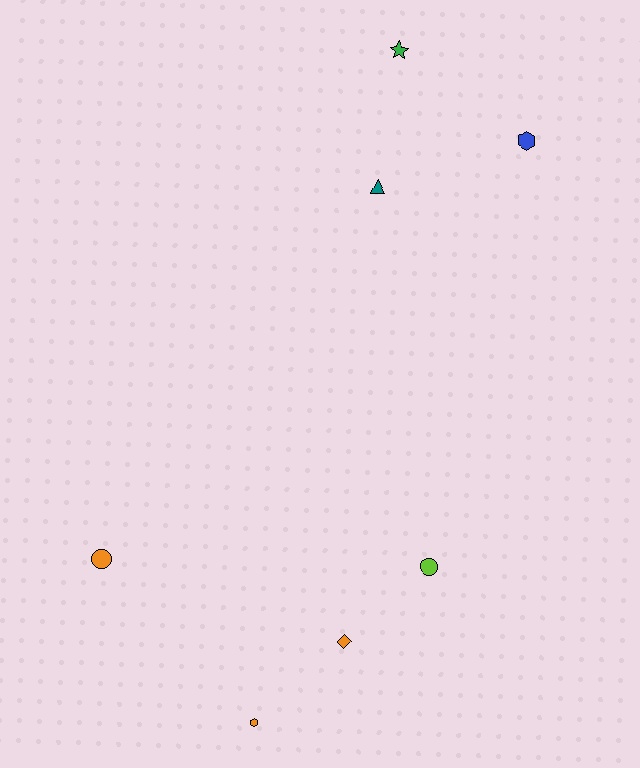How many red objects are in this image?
There are no red objects.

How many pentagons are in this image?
There are no pentagons.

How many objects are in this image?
There are 7 objects.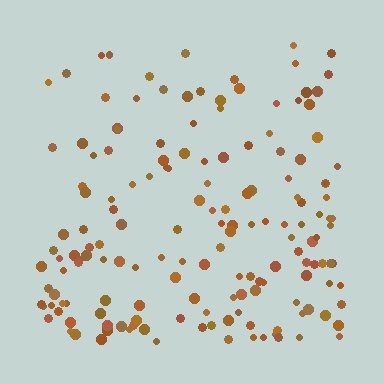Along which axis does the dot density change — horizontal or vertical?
Vertical.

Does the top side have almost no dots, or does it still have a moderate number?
Still a moderate number, just noticeably fewer than the bottom.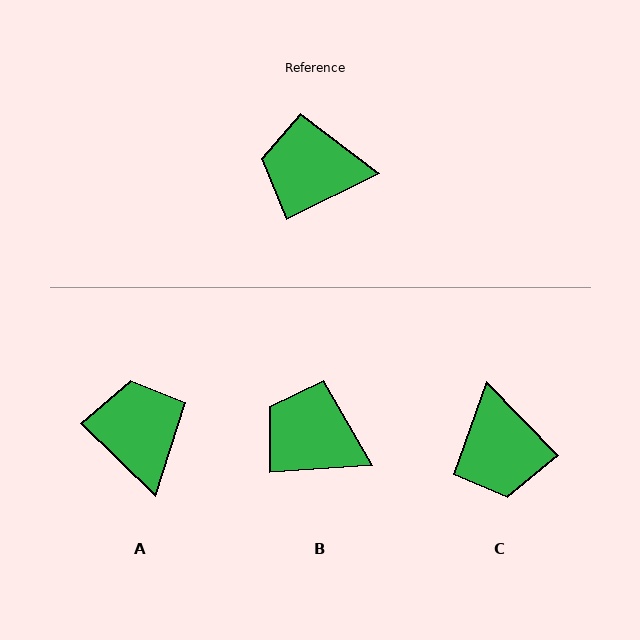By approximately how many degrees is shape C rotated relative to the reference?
Approximately 108 degrees counter-clockwise.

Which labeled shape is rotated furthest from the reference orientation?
C, about 108 degrees away.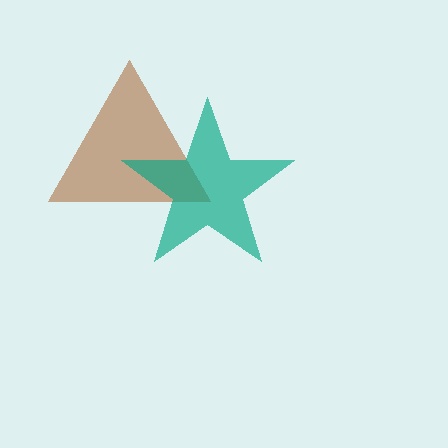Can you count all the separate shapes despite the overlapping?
Yes, there are 2 separate shapes.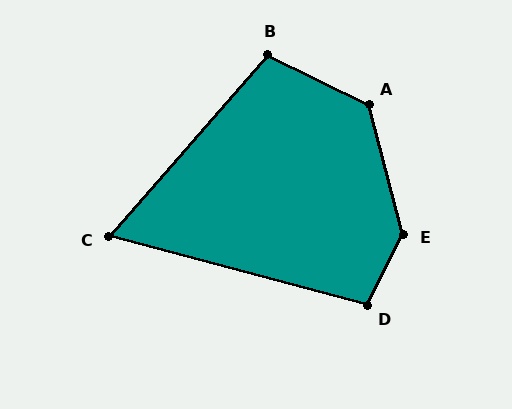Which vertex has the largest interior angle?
E, at approximately 138 degrees.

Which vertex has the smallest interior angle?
C, at approximately 64 degrees.